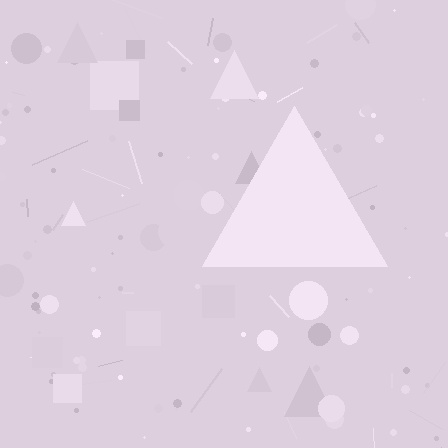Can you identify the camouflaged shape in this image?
The camouflaged shape is a triangle.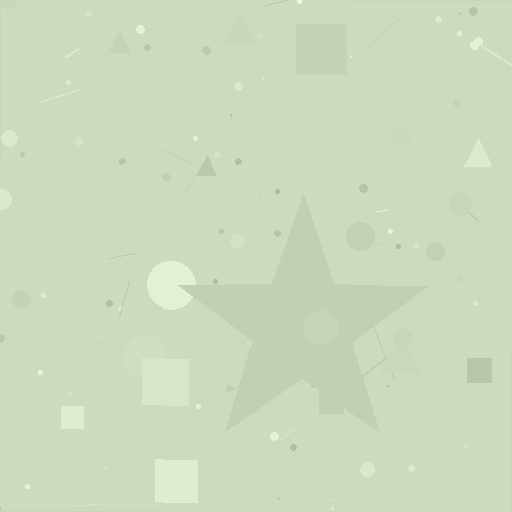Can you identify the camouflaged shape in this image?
The camouflaged shape is a star.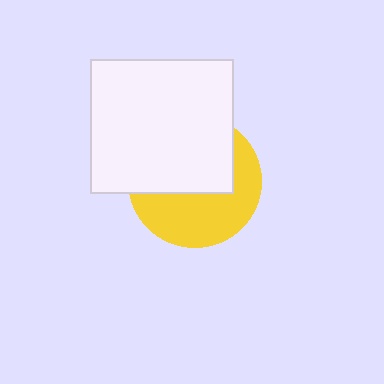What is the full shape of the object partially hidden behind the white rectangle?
The partially hidden object is a yellow circle.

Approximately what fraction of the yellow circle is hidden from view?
Roughly 51% of the yellow circle is hidden behind the white rectangle.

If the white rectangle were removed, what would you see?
You would see the complete yellow circle.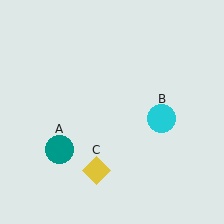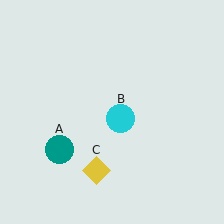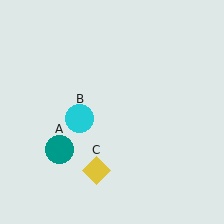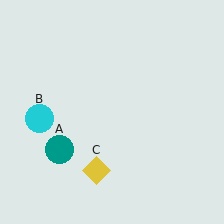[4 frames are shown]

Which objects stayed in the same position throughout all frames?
Teal circle (object A) and yellow diamond (object C) remained stationary.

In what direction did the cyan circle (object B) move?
The cyan circle (object B) moved left.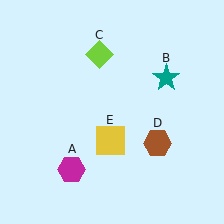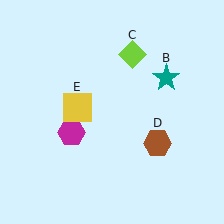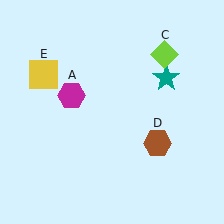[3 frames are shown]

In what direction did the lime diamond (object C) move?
The lime diamond (object C) moved right.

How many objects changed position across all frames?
3 objects changed position: magenta hexagon (object A), lime diamond (object C), yellow square (object E).